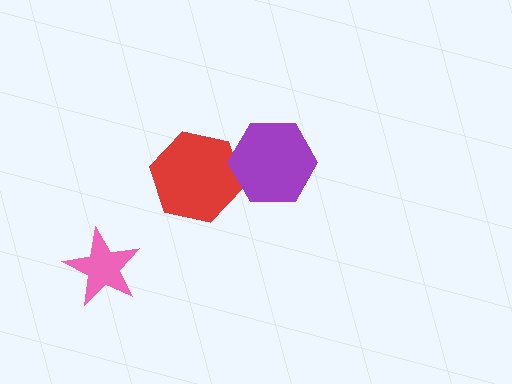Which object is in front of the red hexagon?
The purple hexagon is in front of the red hexagon.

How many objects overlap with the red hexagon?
1 object overlaps with the red hexagon.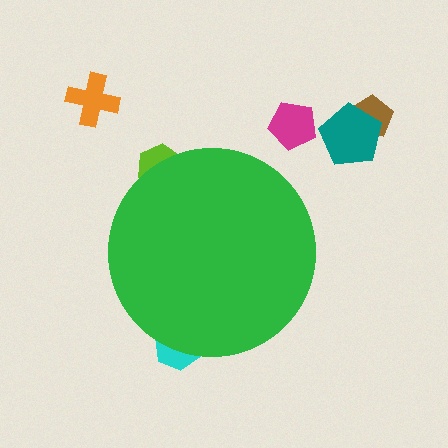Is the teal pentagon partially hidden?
No, the teal pentagon is fully visible.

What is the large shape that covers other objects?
A green circle.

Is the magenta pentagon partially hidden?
No, the magenta pentagon is fully visible.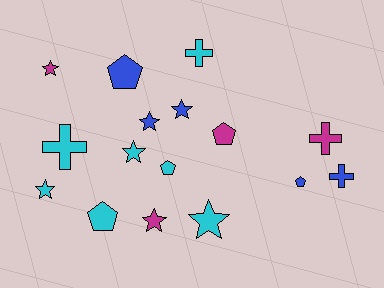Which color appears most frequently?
Cyan, with 7 objects.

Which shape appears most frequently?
Star, with 7 objects.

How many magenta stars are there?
There are 2 magenta stars.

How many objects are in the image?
There are 16 objects.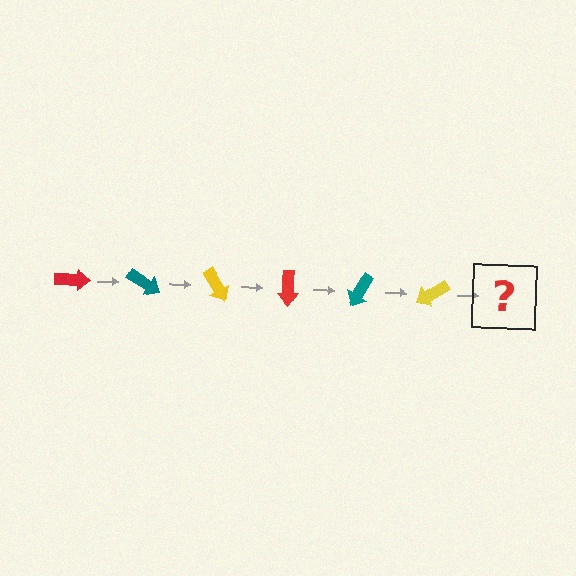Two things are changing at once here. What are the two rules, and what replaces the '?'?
The two rules are that it rotates 30 degrees each step and the color cycles through red, teal, and yellow. The '?' should be a red arrow, rotated 180 degrees from the start.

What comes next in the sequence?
The next element should be a red arrow, rotated 180 degrees from the start.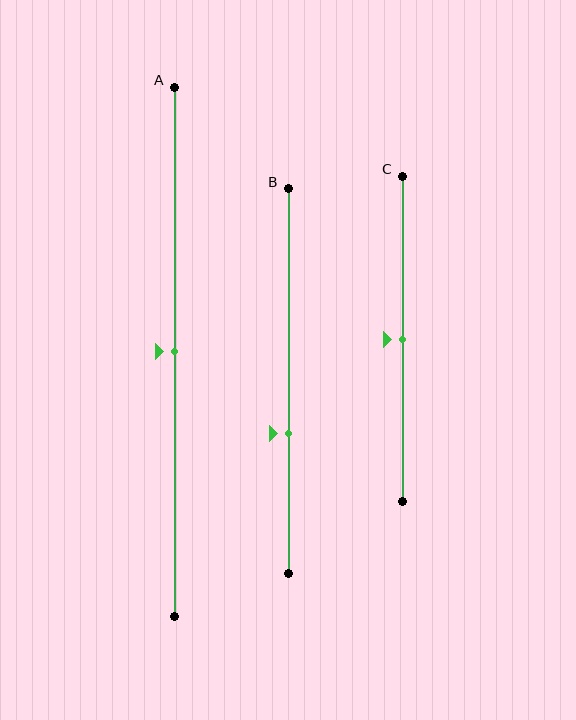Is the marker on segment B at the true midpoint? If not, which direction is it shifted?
No, the marker on segment B is shifted downward by about 14% of the segment length.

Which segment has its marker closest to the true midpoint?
Segment A has its marker closest to the true midpoint.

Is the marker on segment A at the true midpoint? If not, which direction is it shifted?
Yes, the marker on segment A is at the true midpoint.